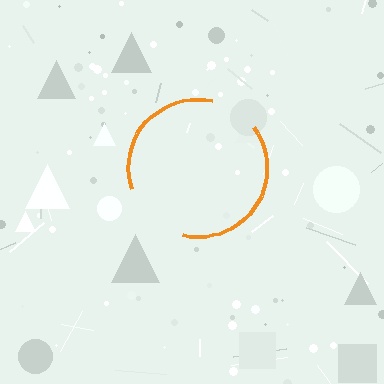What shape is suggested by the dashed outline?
The dashed outline suggests a circle.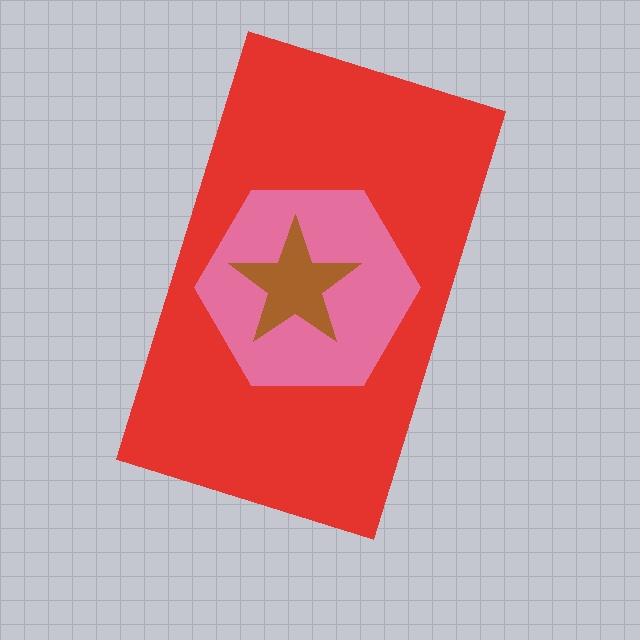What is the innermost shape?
The brown star.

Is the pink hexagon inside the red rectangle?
Yes.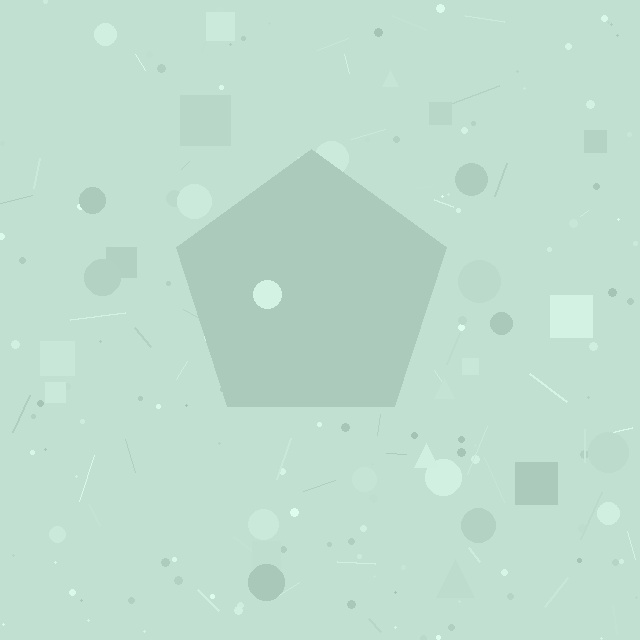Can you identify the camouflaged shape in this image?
The camouflaged shape is a pentagon.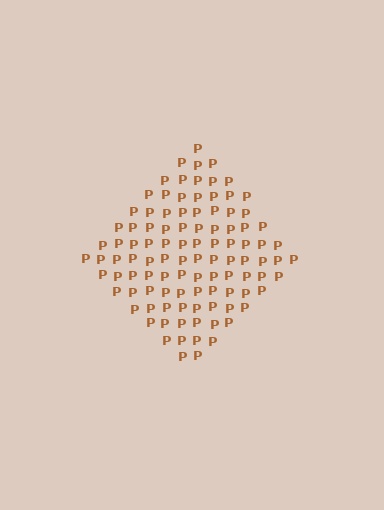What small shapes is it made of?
It is made of small letter P's.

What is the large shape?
The large shape is a diamond.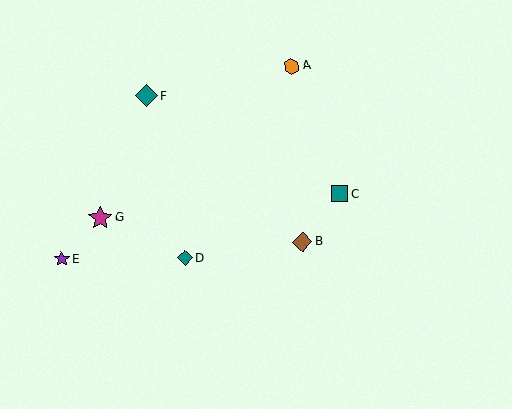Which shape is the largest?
The magenta star (labeled G) is the largest.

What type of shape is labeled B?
Shape B is a brown diamond.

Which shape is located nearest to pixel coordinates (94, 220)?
The magenta star (labeled G) at (100, 218) is nearest to that location.